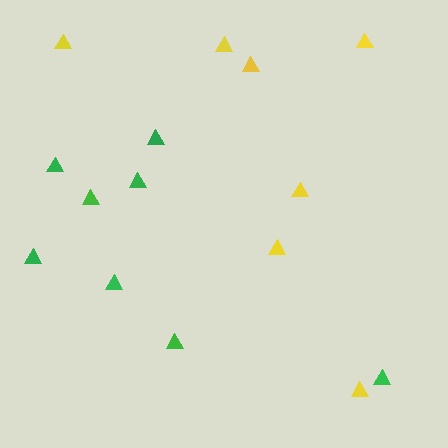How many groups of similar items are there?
There are 2 groups: one group of yellow triangles (7) and one group of green triangles (8).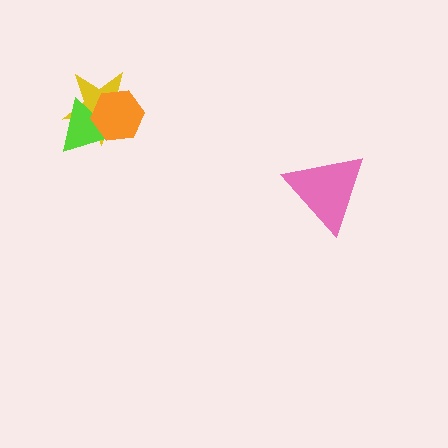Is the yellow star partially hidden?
Yes, it is partially covered by another shape.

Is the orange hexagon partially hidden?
No, no other shape covers it.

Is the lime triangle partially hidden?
Yes, it is partially covered by another shape.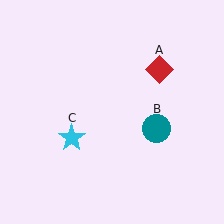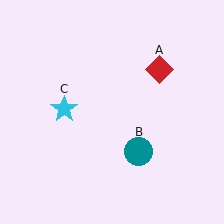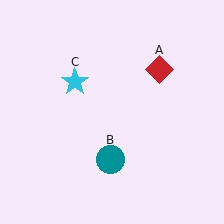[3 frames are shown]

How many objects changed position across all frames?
2 objects changed position: teal circle (object B), cyan star (object C).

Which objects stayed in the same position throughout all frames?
Red diamond (object A) remained stationary.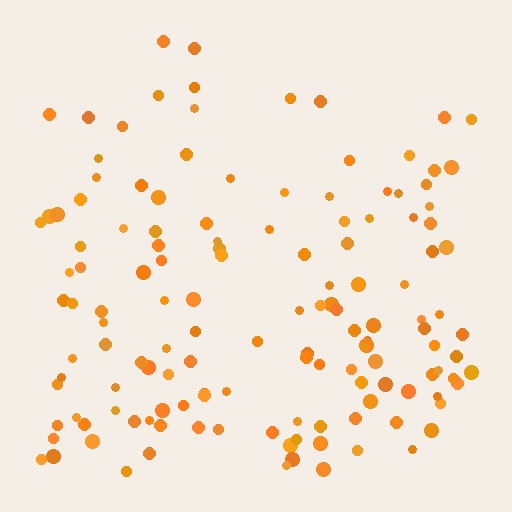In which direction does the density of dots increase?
From top to bottom, with the bottom side densest.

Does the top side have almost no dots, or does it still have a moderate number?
Still a moderate number, just noticeably fewer than the bottom.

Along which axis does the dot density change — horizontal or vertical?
Vertical.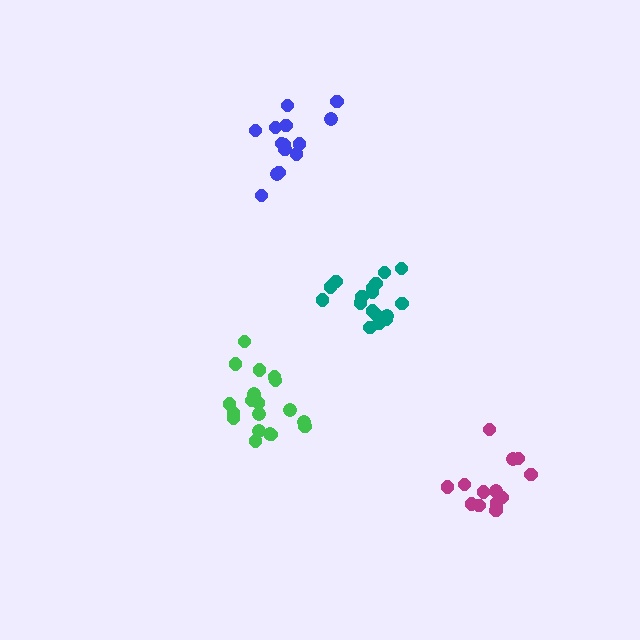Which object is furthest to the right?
The magenta cluster is rightmost.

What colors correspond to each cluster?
The clusters are colored: green, magenta, teal, blue.